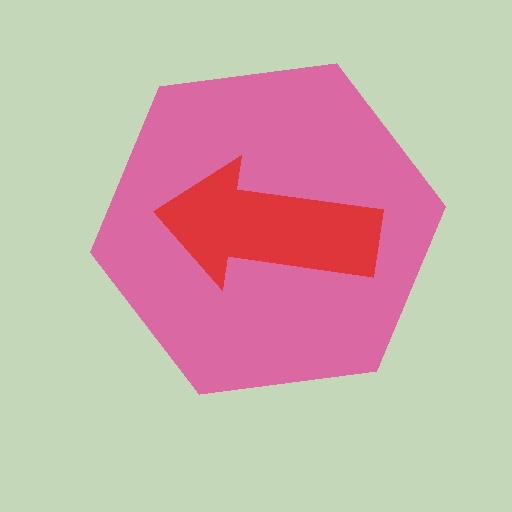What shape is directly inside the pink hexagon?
The red arrow.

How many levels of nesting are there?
2.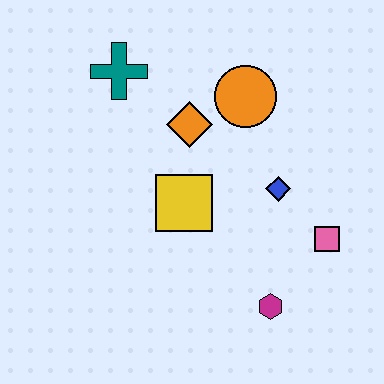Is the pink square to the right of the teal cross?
Yes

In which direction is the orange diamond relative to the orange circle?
The orange diamond is to the left of the orange circle.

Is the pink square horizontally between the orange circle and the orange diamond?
No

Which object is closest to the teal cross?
The orange diamond is closest to the teal cross.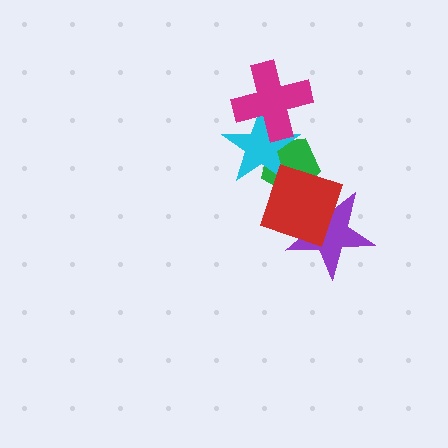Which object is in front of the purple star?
The red diamond is in front of the purple star.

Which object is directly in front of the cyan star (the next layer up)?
The magenta cross is directly in front of the cyan star.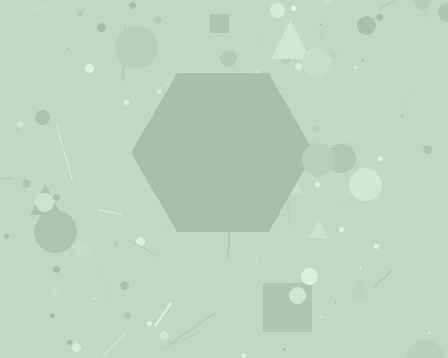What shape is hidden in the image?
A hexagon is hidden in the image.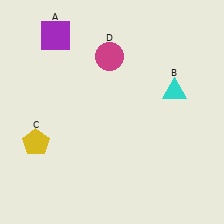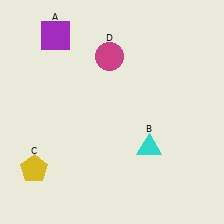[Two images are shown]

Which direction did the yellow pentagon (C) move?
The yellow pentagon (C) moved down.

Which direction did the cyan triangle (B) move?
The cyan triangle (B) moved down.